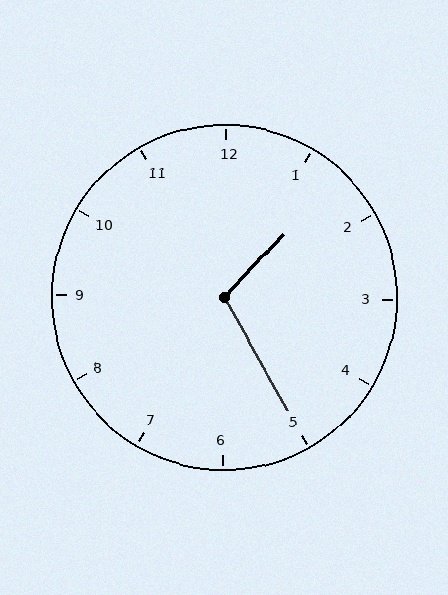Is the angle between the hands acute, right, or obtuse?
It is obtuse.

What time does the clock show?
1:25.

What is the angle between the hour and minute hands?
Approximately 108 degrees.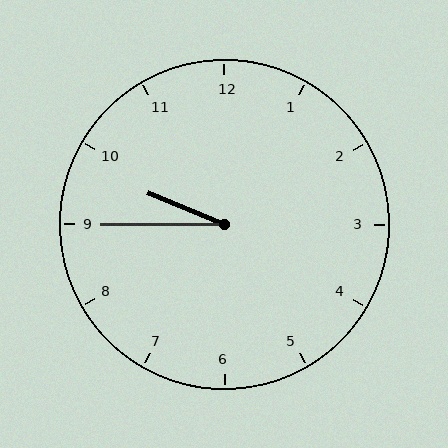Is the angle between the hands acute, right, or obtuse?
It is acute.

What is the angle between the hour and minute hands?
Approximately 22 degrees.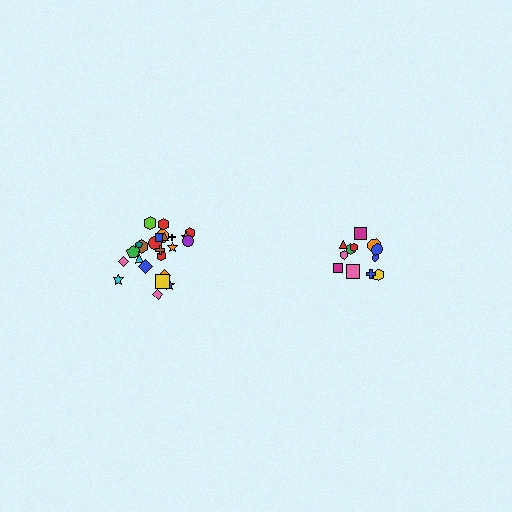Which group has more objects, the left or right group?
The left group.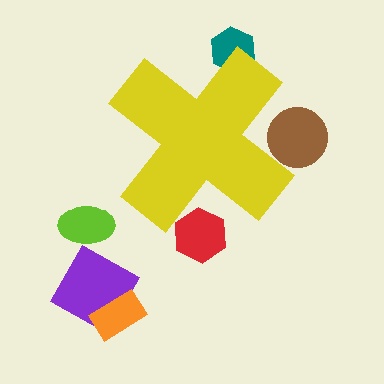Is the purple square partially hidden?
No, the purple square is fully visible.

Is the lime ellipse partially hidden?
No, the lime ellipse is fully visible.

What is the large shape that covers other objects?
A yellow cross.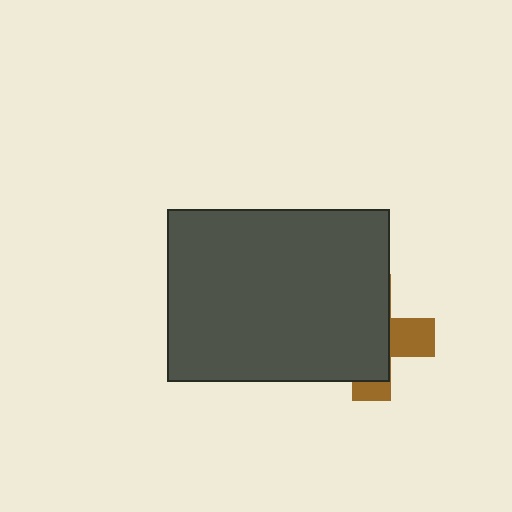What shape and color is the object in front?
The object in front is a dark gray rectangle.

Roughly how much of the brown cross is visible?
A small part of it is visible (roughly 32%).